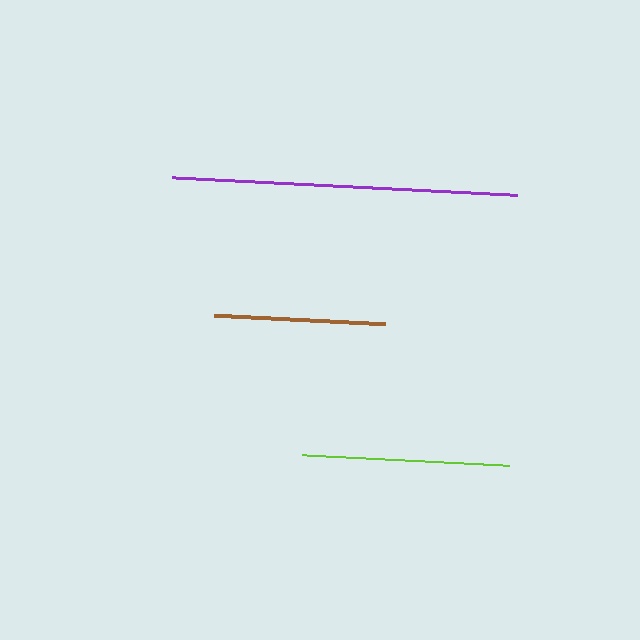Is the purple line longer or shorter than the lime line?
The purple line is longer than the lime line.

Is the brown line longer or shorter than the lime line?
The lime line is longer than the brown line.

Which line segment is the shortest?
The brown line is the shortest at approximately 171 pixels.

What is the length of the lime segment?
The lime segment is approximately 207 pixels long.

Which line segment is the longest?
The purple line is the longest at approximately 345 pixels.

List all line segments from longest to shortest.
From longest to shortest: purple, lime, brown.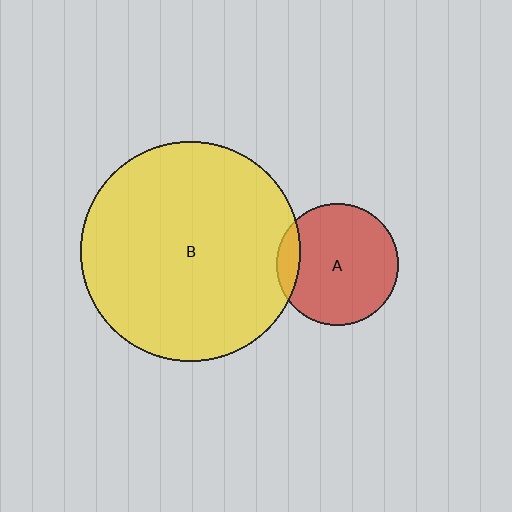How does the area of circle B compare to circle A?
Approximately 3.3 times.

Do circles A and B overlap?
Yes.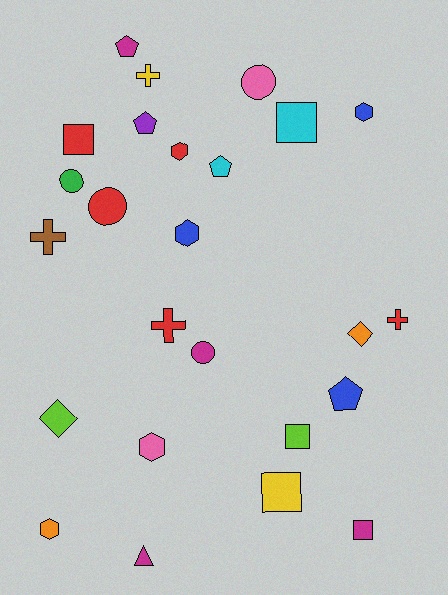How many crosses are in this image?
There are 4 crosses.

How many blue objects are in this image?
There are 3 blue objects.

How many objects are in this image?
There are 25 objects.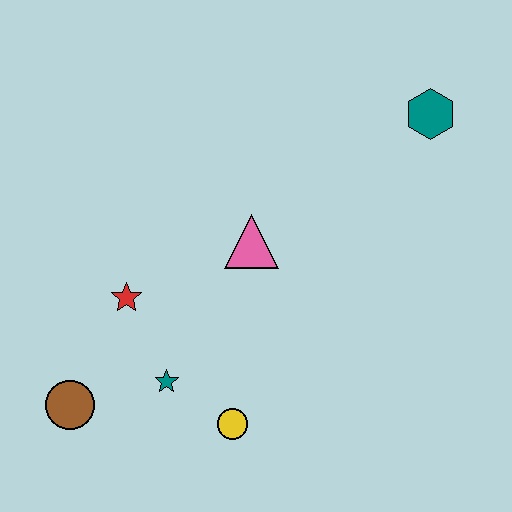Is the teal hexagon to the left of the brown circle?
No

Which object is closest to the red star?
The teal star is closest to the red star.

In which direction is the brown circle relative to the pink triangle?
The brown circle is to the left of the pink triangle.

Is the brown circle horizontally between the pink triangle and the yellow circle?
No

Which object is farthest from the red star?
The teal hexagon is farthest from the red star.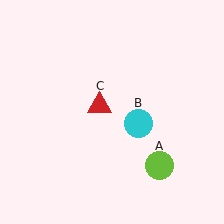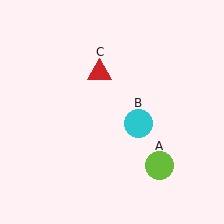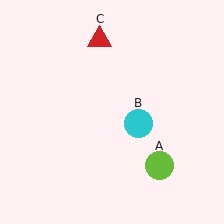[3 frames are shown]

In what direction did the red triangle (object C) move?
The red triangle (object C) moved up.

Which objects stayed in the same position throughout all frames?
Lime circle (object A) and cyan circle (object B) remained stationary.